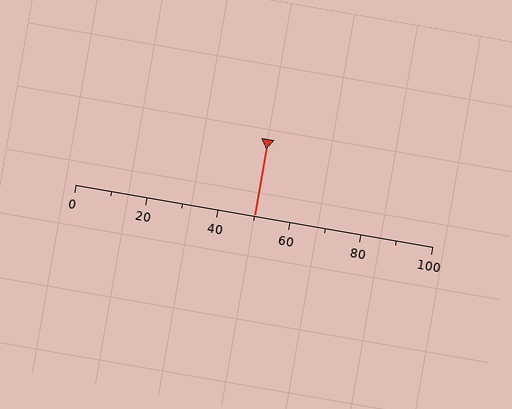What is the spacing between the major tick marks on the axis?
The major ticks are spaced 20 apart.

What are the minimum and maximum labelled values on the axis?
The axis runs from 0 to 100.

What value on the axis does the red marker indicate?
The marker indicates approximately 50.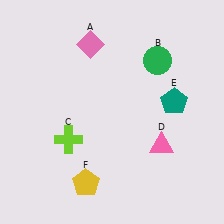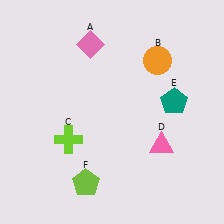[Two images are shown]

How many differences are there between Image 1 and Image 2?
There are 2 differences between the two images.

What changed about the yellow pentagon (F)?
In Image 1, F is yellow. In Image 2, it changed to lime.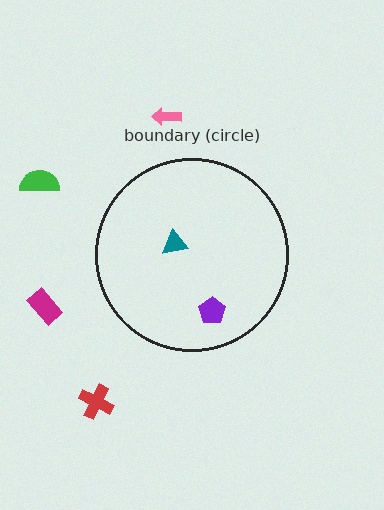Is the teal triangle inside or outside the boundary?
Inside.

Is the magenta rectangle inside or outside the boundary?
Outside.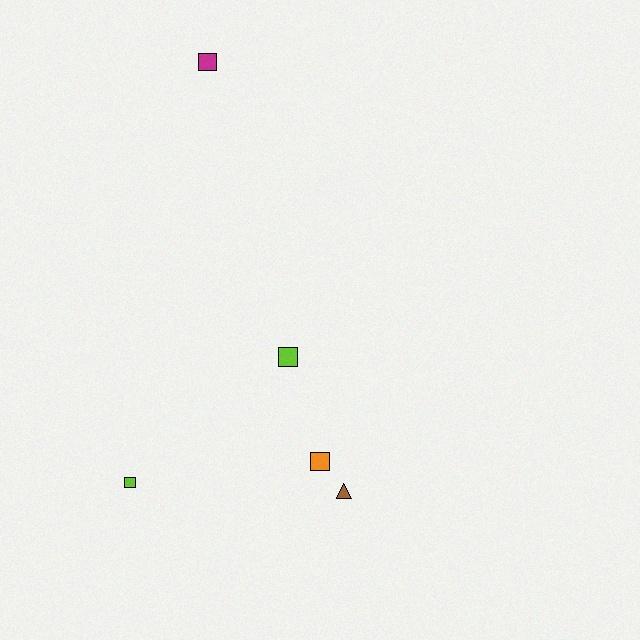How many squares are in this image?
There are 4 squares.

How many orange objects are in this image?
There is 1 orange object.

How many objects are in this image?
There are 5 objects.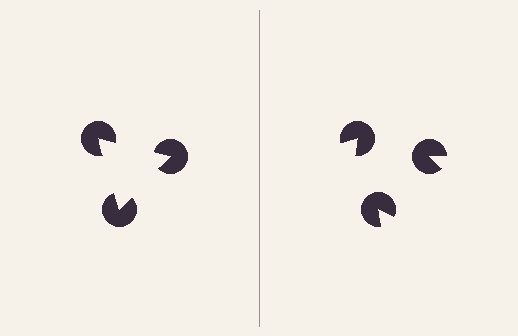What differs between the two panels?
The pac-man discs are positioned identically on both sides; only the wedge orientations differ. On the left they align to a triangle; on the right they are misaligned.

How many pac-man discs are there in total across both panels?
6 — 3 on each side.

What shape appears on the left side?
An illusory triangle.